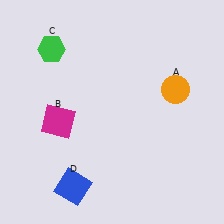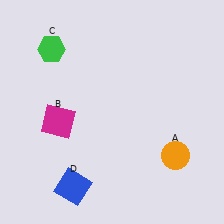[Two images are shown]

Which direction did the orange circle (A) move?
The orange circle (A) moved down.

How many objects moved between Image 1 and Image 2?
1 object moved between the two images.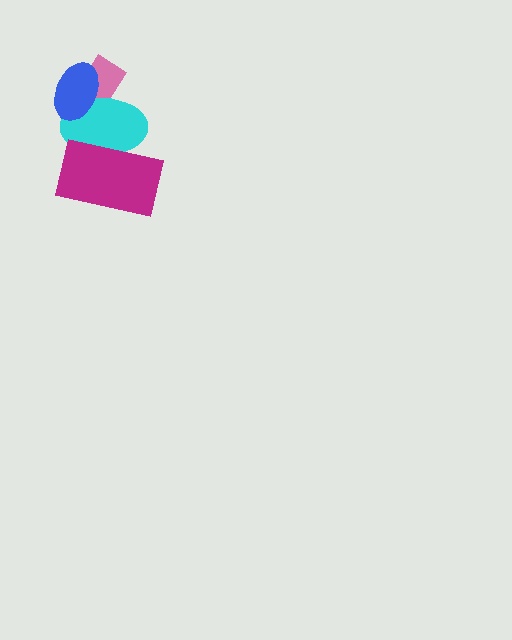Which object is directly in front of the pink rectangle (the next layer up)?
The cyan ellipse is directly in front of the pink rectangle.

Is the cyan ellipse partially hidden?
Yes, it is partially covered by another shape.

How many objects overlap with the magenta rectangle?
1 object overlaps with the magenta rectangle.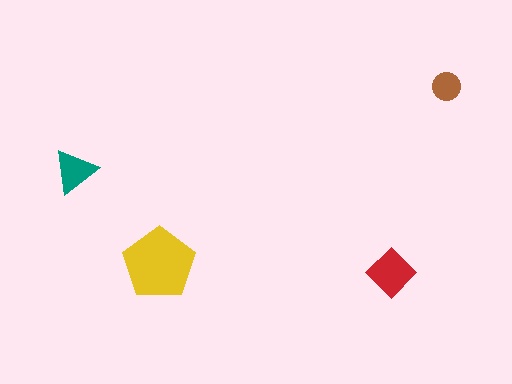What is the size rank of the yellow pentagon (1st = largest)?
1st.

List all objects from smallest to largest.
The brown circle, the teal triangle, the red diamond, the yellow pentagon.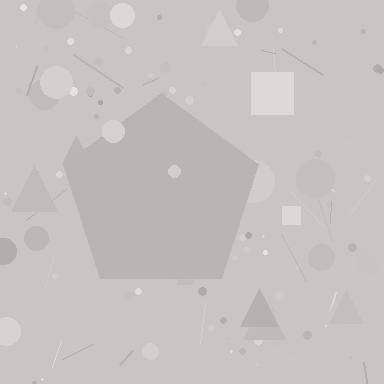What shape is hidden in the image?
A pentagon is hidden in the image.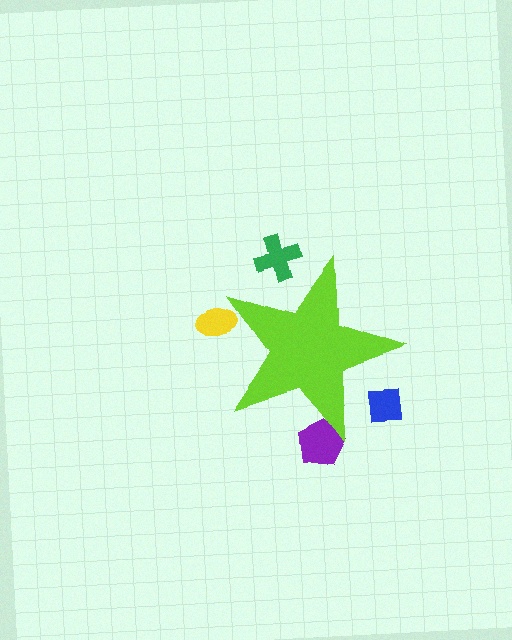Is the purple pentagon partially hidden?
Yes, the purple pentagon is partially hidden behind the lime star.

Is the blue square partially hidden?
Yes, the blue square is partially hidden behind the lime star.